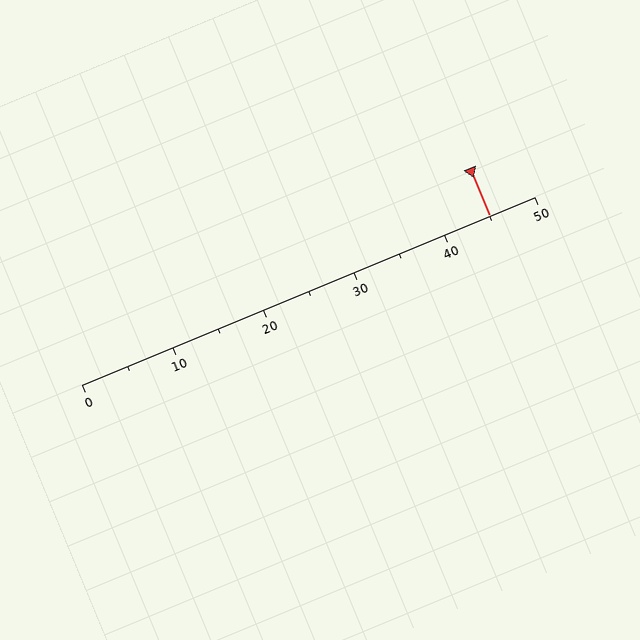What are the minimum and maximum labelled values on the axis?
The axis runs from 0 to 50.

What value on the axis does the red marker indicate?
The marker indicates approximately 45.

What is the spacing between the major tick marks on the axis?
The major ticks are spaced 10 apart.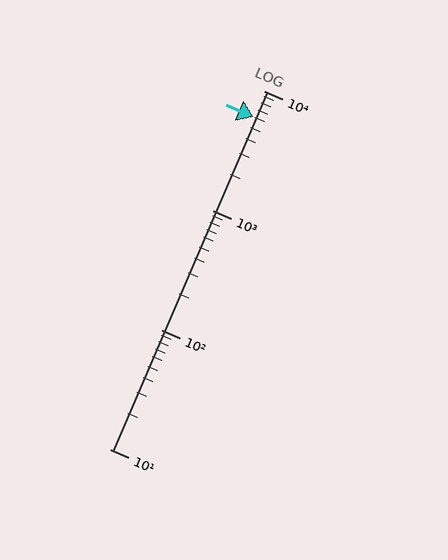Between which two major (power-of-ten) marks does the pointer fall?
The pointer is between 1000 and 10000.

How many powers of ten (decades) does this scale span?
The scale spans 3 decades, from 10 to 10000.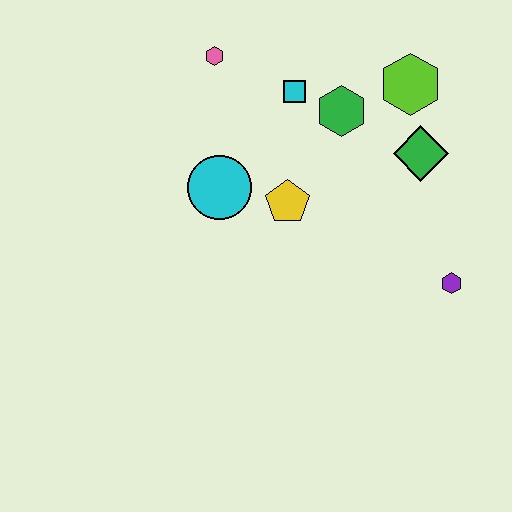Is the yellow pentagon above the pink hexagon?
No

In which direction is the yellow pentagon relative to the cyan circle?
The yellow pentagon is to the right of the cyan circle.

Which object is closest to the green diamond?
The lime hexagon is closest to the green diamond.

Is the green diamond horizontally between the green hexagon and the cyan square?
No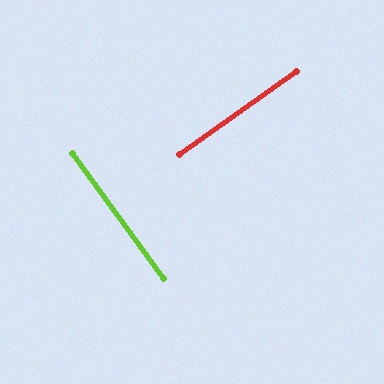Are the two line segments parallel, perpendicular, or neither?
Perpendicular — they meet at approximately 89°.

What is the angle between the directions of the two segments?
Approximately 89 degrees.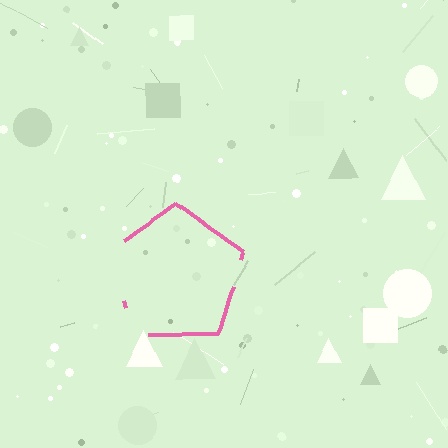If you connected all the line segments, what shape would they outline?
They would outline a pentagon.